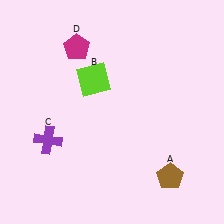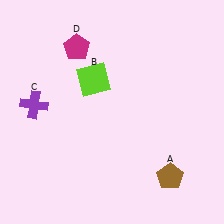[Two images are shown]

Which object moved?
The purple cross (C) moved up.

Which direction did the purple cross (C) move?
The purple cross (C) moved up.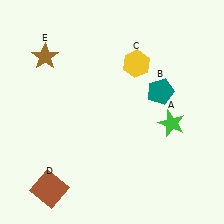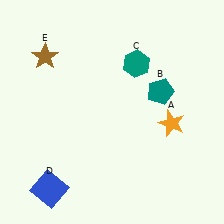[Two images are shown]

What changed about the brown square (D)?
In Image 1, D is brown. In Image 2, it changed to blue.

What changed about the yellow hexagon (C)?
In Image 1, C is yellow. In Image 2, it changed to teal.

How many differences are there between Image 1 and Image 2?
There are 3 differences between the two images.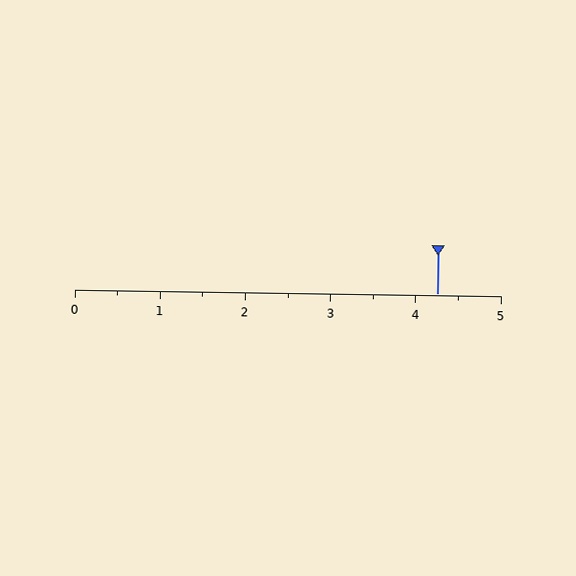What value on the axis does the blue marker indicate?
The marker indicates approximately 4.2.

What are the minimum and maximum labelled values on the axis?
The axis runs from 0 to 5.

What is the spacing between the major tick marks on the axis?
The major ticks are spaced 1 apart.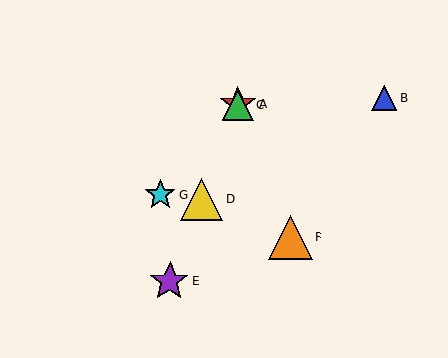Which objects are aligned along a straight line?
Objects A, C, D, E are aligned along a straight line.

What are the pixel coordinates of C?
Object C is at (238, 105).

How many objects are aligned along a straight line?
4 objects (A, C, D, E) are aligned along a straight line.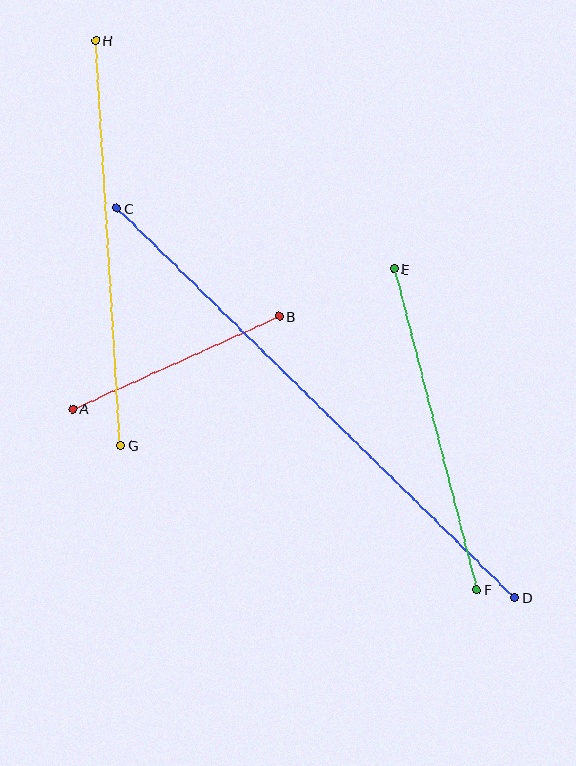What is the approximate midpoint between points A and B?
The midpoint is at approximately (176, 363) pixels.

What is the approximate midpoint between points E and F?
The midpoint is at approximately (435, 429) pixels.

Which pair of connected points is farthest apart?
Points C and D are farthest apart.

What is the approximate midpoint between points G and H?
The midpoint is at approximately (108, 243) pixels.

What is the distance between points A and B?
The distance is approximately 226 pixels.